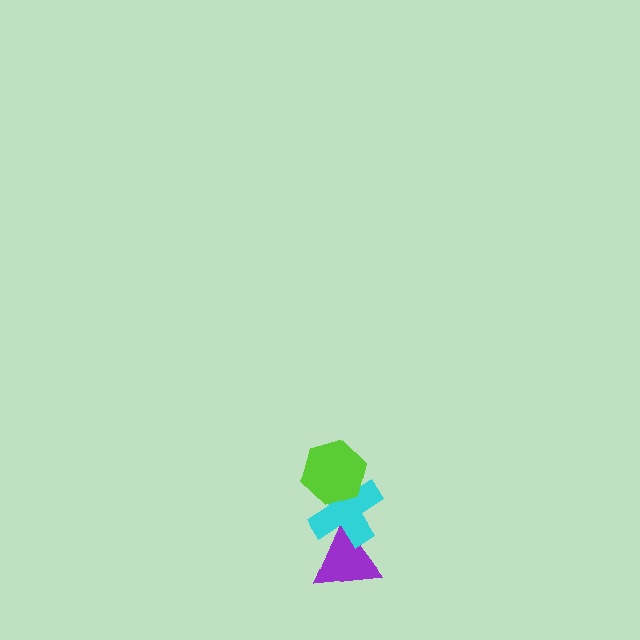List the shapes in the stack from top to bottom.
From top to bottom: the lime hexagon, the cyan cross, the purple triangle.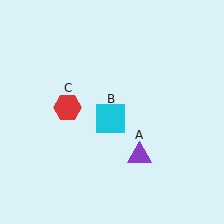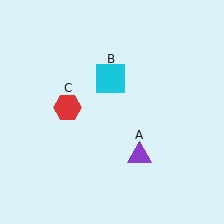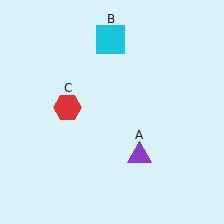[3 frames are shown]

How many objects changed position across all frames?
1 object changed position: cyan square (object B).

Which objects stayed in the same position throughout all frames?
Purple triangle (object A) and red hexagon (object C) remained stationary.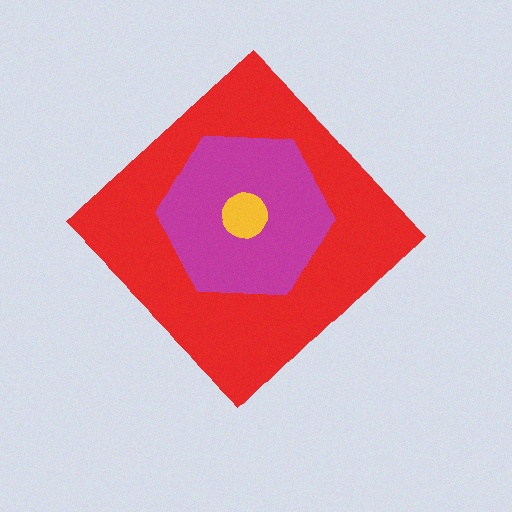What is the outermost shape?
The red diamond.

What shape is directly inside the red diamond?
The magenta hexagon.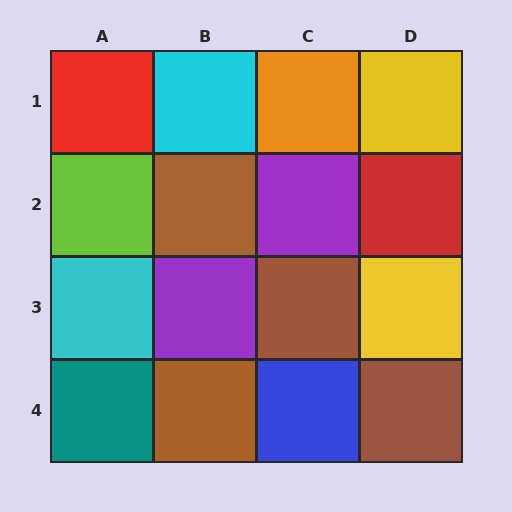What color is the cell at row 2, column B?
Brown.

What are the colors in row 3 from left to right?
Cyan, purple, brown, yellow.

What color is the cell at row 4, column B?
Brown.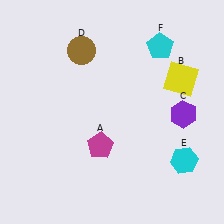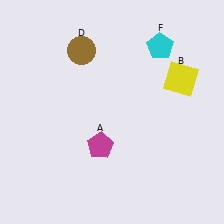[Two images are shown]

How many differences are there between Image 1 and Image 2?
There are 2 differences between the two images.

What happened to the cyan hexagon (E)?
The cyan hexagon (E) was removed in Image 2. It was in the bottom-right area of Image 1.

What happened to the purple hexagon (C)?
The purple hexagon (C) was removed in Image 2. It was in the bottom-right area of Image 1.